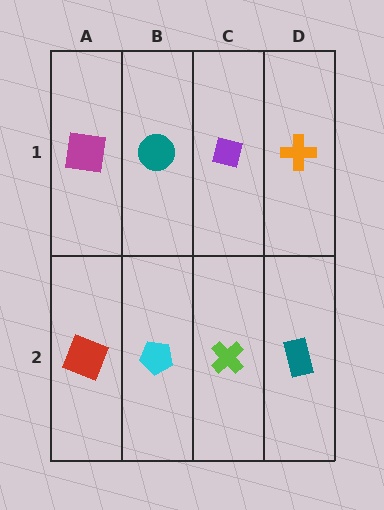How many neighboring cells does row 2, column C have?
3.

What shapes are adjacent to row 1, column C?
A lime cross (row 2, column C), a teal circle (row 1, column B), an orange cross (row 1, column D).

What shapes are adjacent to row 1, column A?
A red square (row 2, column A), a teal circle (row 1, column B).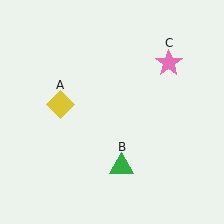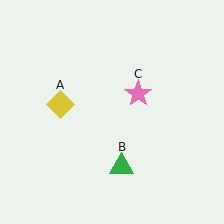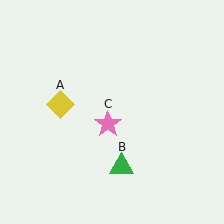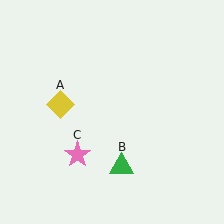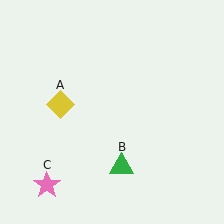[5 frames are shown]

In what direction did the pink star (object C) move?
The pink star (object C) moved down and to the left.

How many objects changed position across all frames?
1 object changed position: pink star (object C).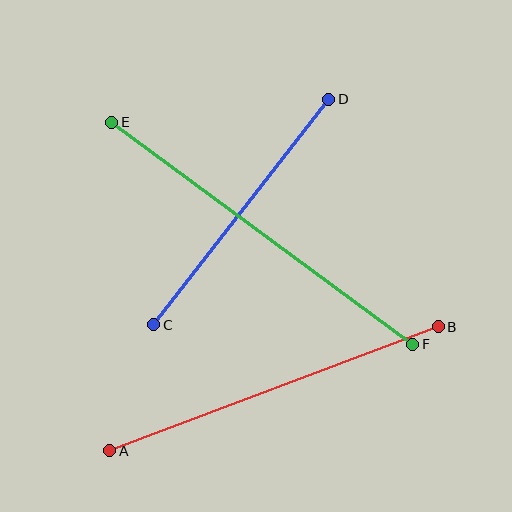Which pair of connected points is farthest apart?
Points E and F are farthest apart.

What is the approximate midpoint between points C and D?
The midpoint is at approximately (241, 212) pixels.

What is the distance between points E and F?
The distance is approximately 374 pixels.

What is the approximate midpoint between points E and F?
The midpoint is at approximately (262, 233) pixels.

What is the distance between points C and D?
The distance is approximately 285 pixels.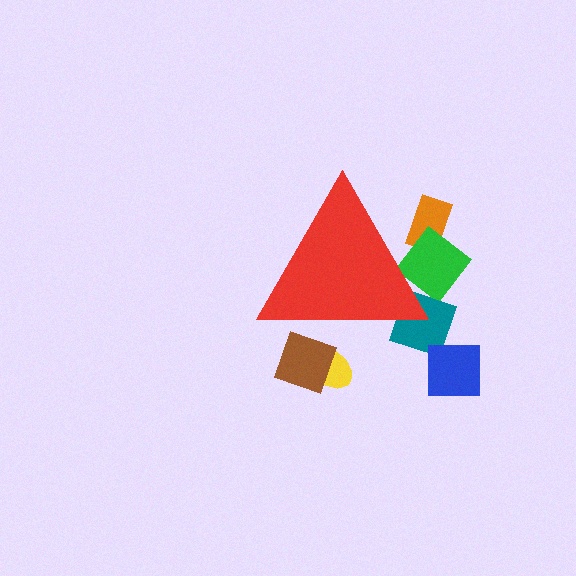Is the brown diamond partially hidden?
Yes, the brown diamond is partially hidden behind the red triangle.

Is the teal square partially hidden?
Yes, the teal square is partially hidden behind the red triangle.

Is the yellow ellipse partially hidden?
Yes, the yellow ellipse is partially hidden behind the red triangle.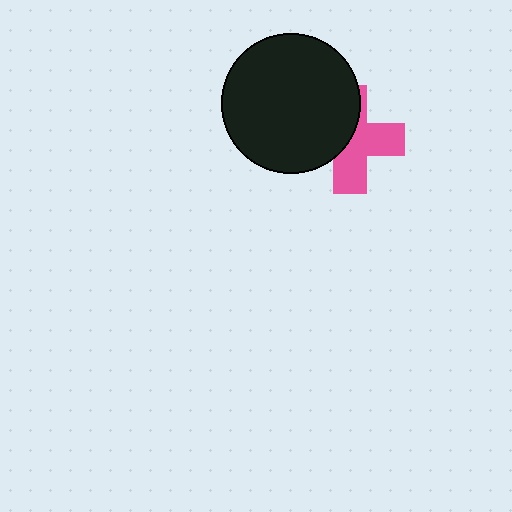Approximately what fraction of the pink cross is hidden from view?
Roughly 45% of the pink cross is hidden behind the black circle.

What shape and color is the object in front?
The object in front is a black circle.